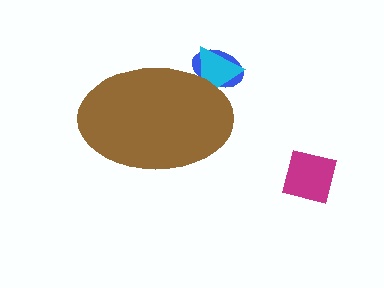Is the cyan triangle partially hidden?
Yes, the cyan triangle is partially hidden behind the brown ellipse.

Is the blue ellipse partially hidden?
Yes, the blue ellipse is partially hidden behind the brown ellipse.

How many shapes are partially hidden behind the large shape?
2 shapes are partially hidden.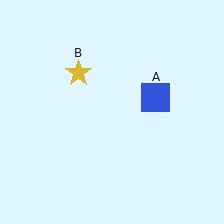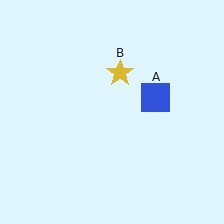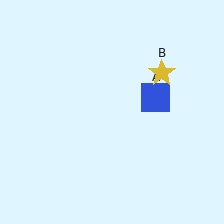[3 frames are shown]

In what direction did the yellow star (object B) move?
The yellow star (object B) moved right.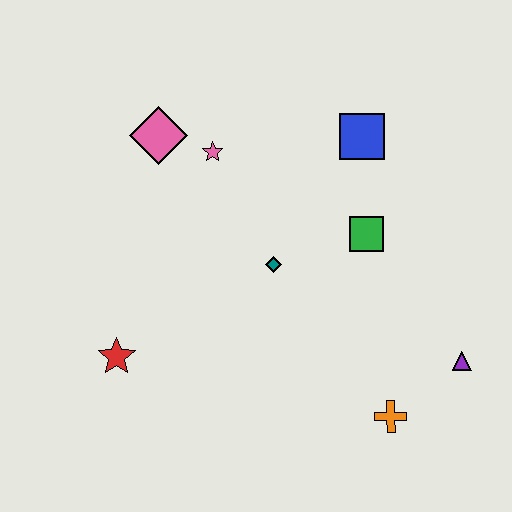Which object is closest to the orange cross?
The purple triangle is closest to the orange cross.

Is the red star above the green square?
No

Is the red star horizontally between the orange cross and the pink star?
No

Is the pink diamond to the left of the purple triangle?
Yes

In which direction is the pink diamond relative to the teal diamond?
The pink diamond is above the teal diamond.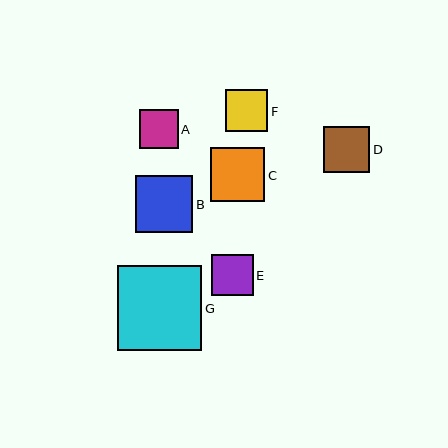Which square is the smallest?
Square A is the smallest with a size of approximately 39 pixels.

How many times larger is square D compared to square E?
Square D is approximately 1.1 times the size of square E.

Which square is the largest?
Square G is the largest with a size of approximately 84 pixels.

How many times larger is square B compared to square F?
Square B is approximately 1.4 times the size of square F.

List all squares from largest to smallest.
From largest to smallest: G, B, C, D, F, E, A.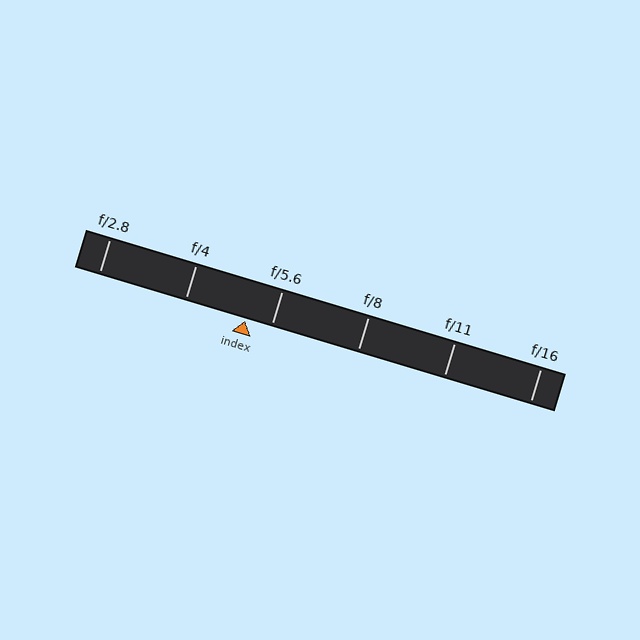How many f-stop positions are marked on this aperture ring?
There are 6 f-stop positions marked.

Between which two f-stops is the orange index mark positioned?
The index mark is between f/4 and f/5.6.